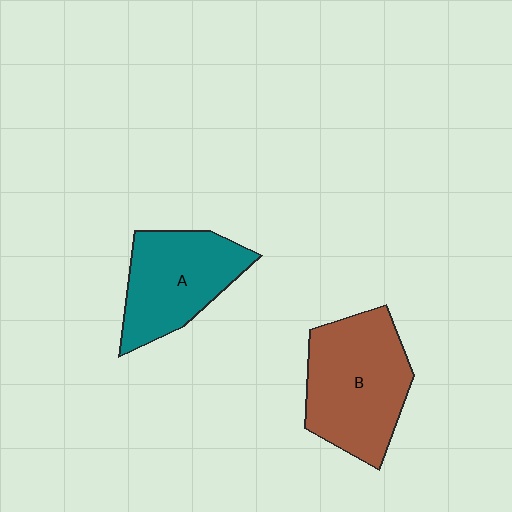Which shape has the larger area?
Shape B (brown).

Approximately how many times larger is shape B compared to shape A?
Approximately 1.2 times.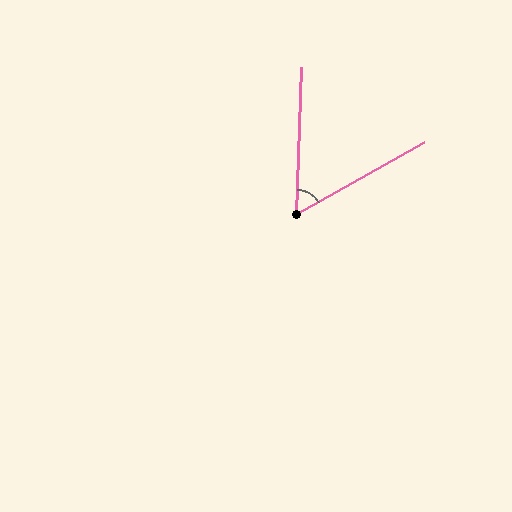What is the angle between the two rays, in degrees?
Approximately 59 degrees.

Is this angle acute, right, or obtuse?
It is acute.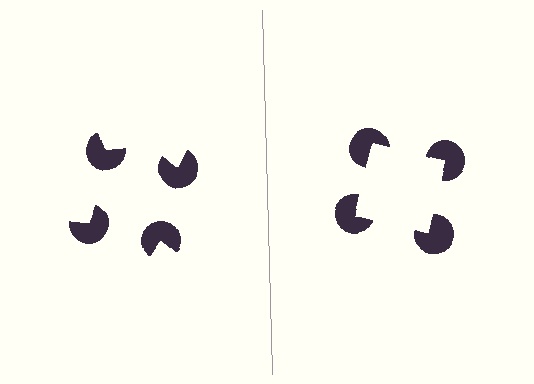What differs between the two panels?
The pac-man discs are positioned identically on both sides; only the wedge orientations differ. On the right they align to a square; on the left they are misaligned.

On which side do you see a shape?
An illusory square appears on the right side. On the left side the wedge cuts are rotated, so no coherent shape forms.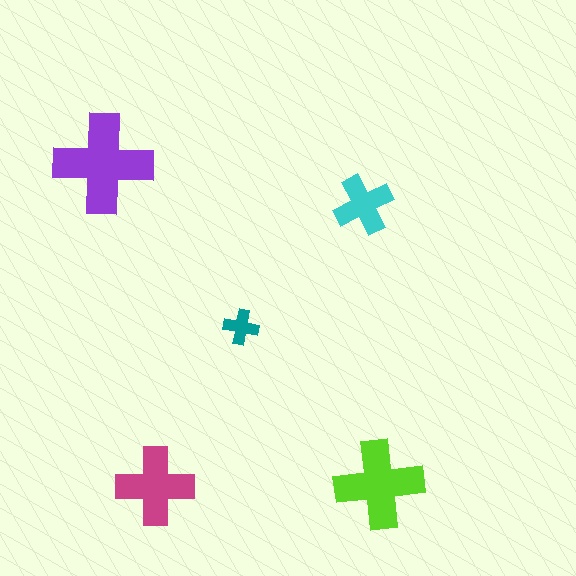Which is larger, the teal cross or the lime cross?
The lime one.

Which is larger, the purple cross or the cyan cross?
The purple one.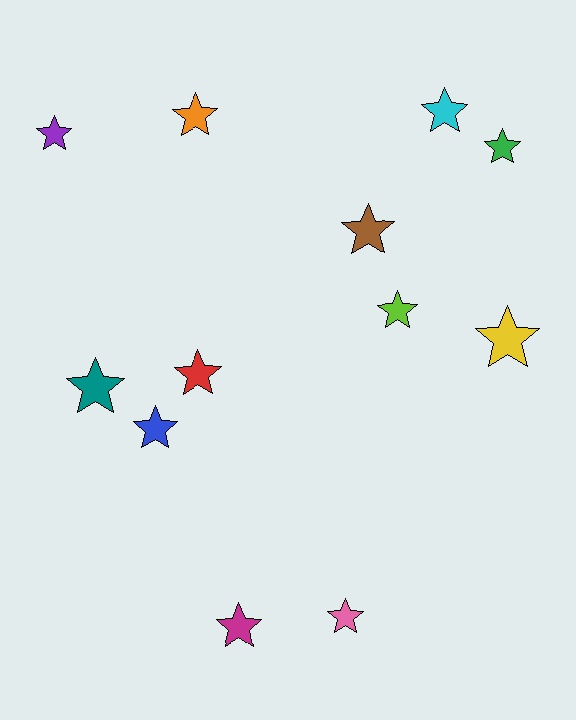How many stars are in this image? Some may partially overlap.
There are 12 stars.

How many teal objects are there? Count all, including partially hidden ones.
There is 1 teal object.